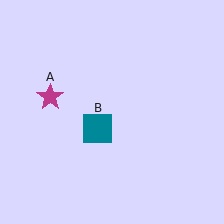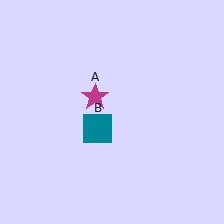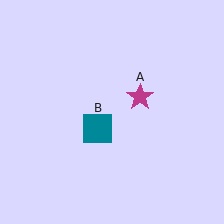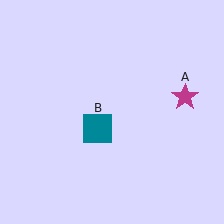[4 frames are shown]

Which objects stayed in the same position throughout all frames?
Teal square (object B) remained stationary.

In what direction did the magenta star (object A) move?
The magenta star (object A) moved right.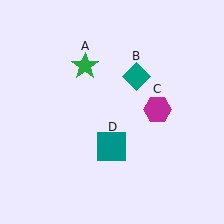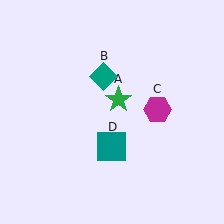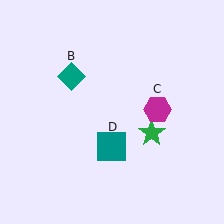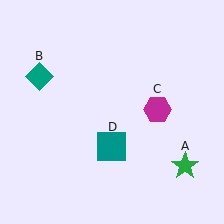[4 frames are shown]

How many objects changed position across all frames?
2 objects changed position: green star (object A), teal diamond (object B).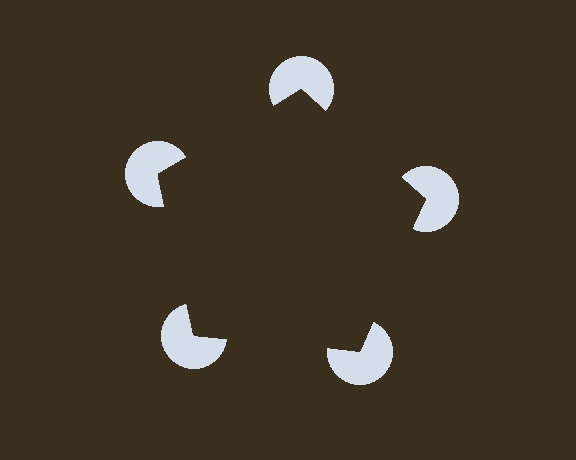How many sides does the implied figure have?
5 sides.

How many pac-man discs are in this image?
There are 5 — one at each vertex of the illusory pentagon.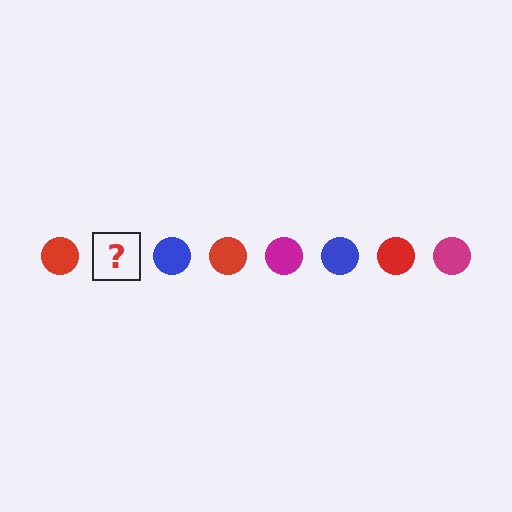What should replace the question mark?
The question mark should be replaced with a magenta circle.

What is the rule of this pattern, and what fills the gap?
The rule is that the pattern cycles through red, magenta, blue circles. The gap should be filled with a magenta circle.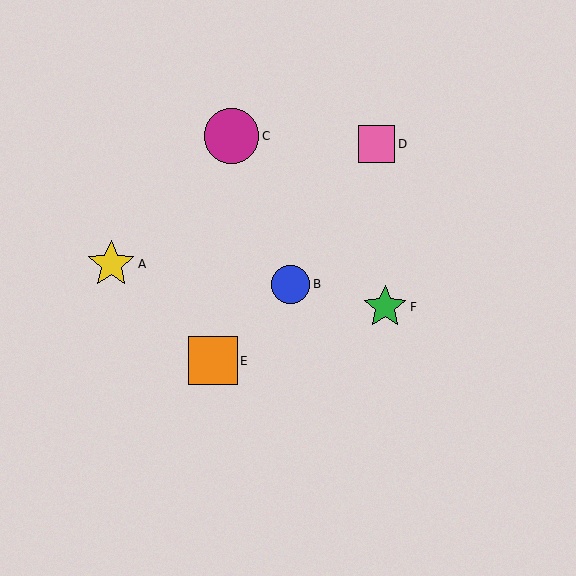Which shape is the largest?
The magenta circle (labeled C) is the largest.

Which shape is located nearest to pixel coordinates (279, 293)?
The blue circle (labeled B) at (291, 284) is nearest to that location.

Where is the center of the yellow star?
The center of the yellow star is at (111, 264).